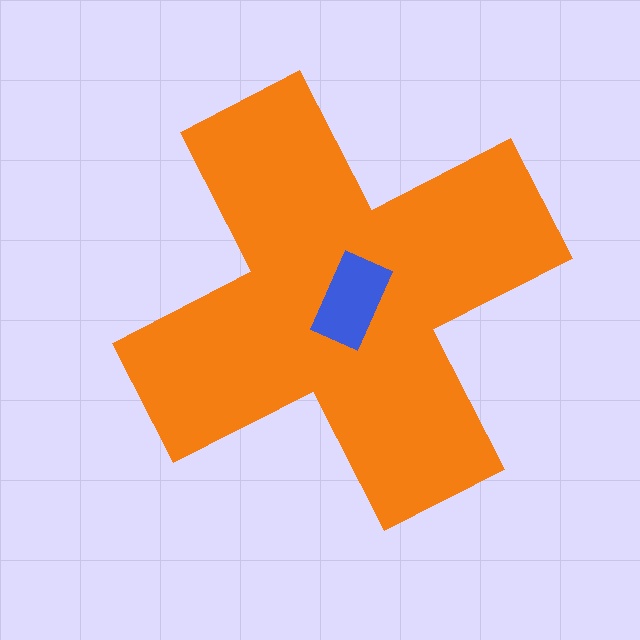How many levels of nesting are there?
2.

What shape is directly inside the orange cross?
The blue rectangle.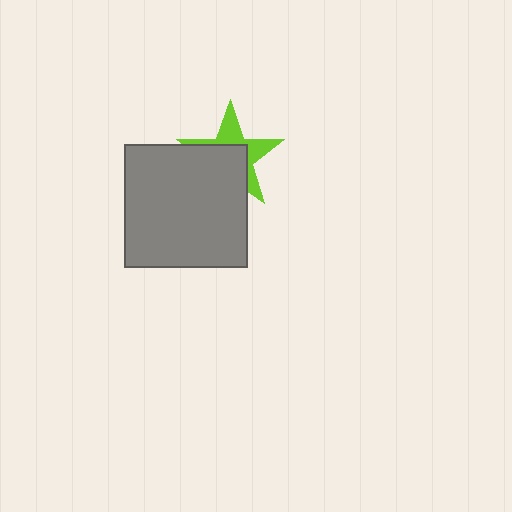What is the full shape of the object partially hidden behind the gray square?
The partially hidden object is a lime star.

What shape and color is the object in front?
The object in front is a gray square.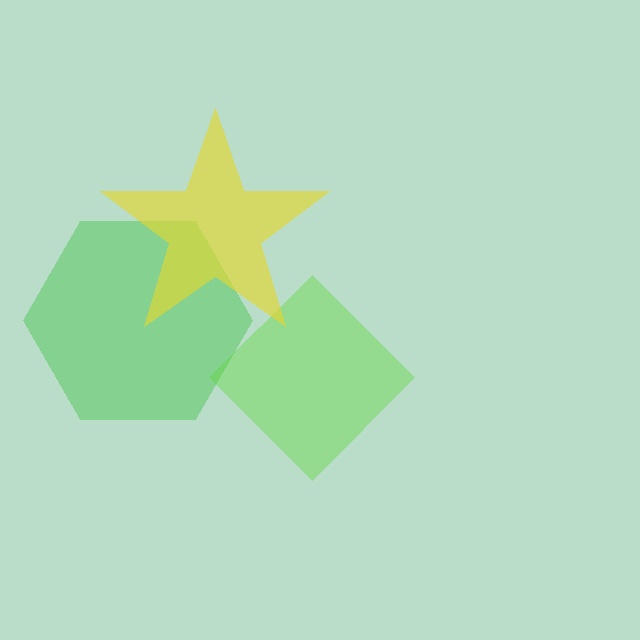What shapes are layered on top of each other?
The layered shapes are: a green hexagon, a lime diamond, a yellow star.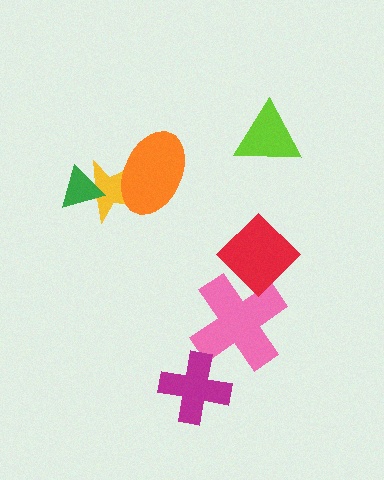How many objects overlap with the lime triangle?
0 objects overlap with the lime triangle.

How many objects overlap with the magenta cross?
0 objects overlap with the magenta cross.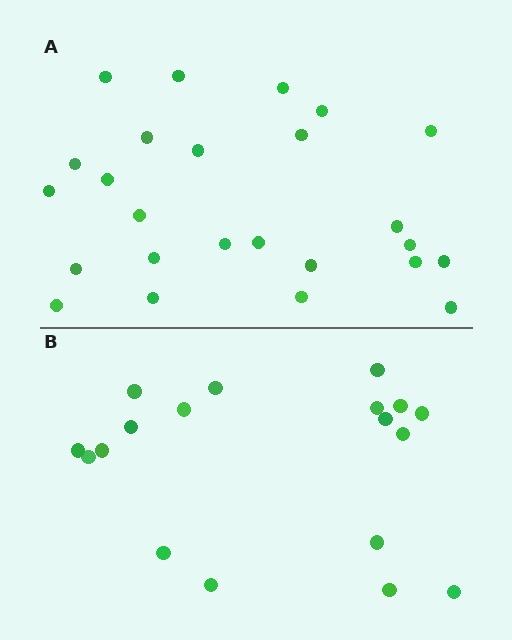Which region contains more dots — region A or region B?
Region A (the top region) has more dots.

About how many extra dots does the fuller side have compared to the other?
Region A has roughly 8 or so more dots than region B.